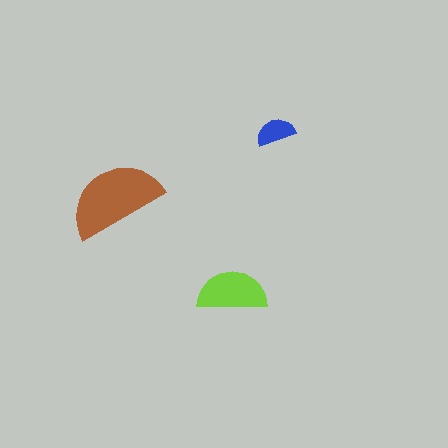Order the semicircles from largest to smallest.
the brown one, the lime one, the blue one.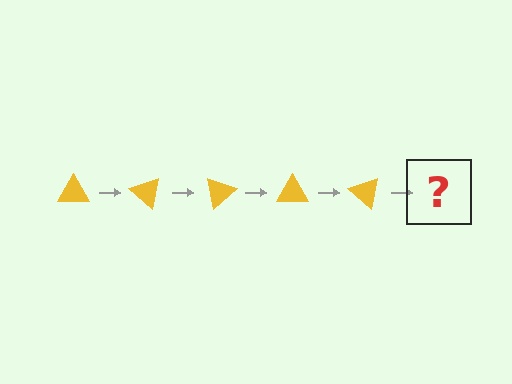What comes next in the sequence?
The next element should be a yellow triangle rotated 200 degrees.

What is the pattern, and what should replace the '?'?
The pattern is that the triangle rotates 40 degrees each step. The '?' should be a yellow triangle rotated 200 degrees.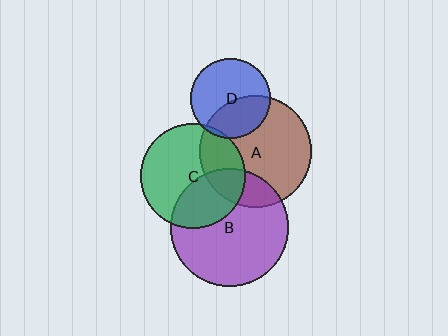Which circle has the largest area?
Circle B (purple).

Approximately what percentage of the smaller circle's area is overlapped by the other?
Approximately 40%.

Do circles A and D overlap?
Yes.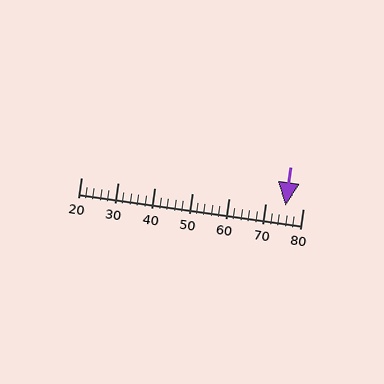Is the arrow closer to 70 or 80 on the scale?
The arrow is closer to 80.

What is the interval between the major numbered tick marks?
The major tick marks are spaced 10 units apart.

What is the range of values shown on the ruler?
The ruler shows values from 20 to 80.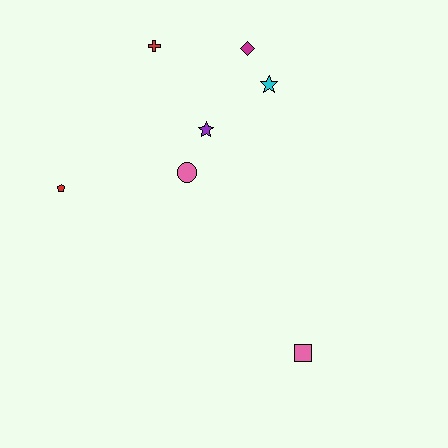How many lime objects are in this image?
There are no lime objects.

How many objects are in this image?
There are 7 objects.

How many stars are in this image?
There are 2 stars.